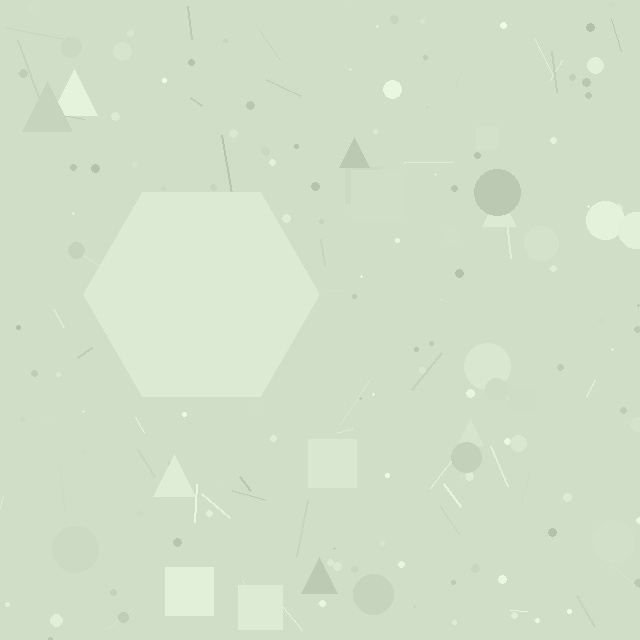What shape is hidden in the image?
A hexagon is hidden in the image.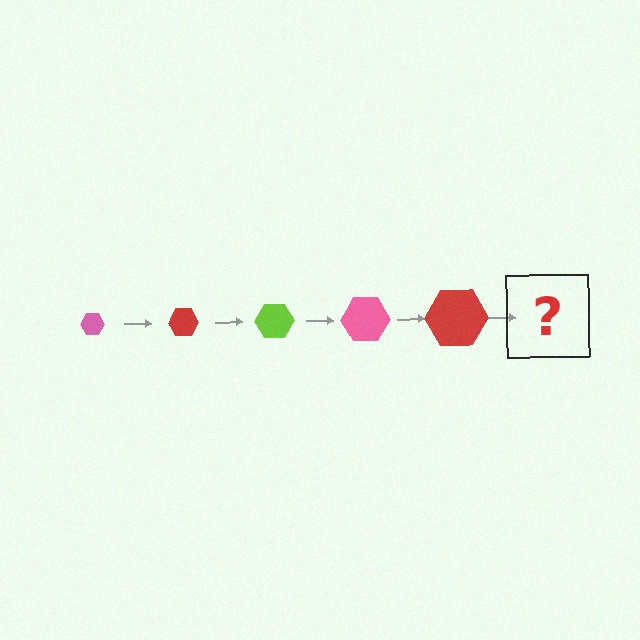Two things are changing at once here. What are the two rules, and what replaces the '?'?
The two rules are that the hexagon grows larger each step and the color cycles through pink, red, and lime. The '?' should be a lime hexagon, larger than the previous one.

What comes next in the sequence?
The next element should be a lime hexagon, larger than the previous one.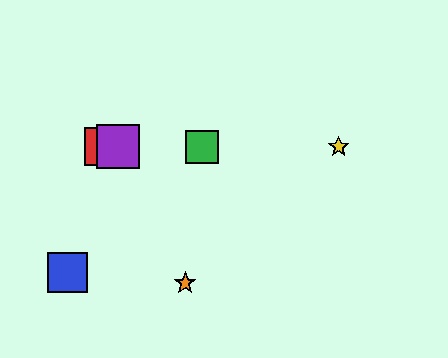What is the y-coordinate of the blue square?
The blue square is at y≈272.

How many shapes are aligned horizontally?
4 shapes (the red square, the green square, the yellow star, the purple square) are aligned horizontally.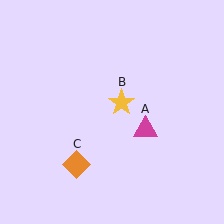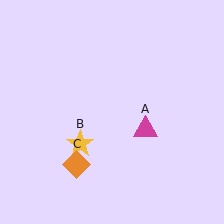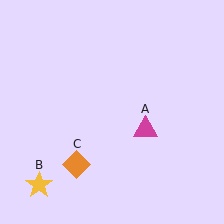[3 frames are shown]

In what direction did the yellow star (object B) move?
The yellow star (object B) moved down and to the left.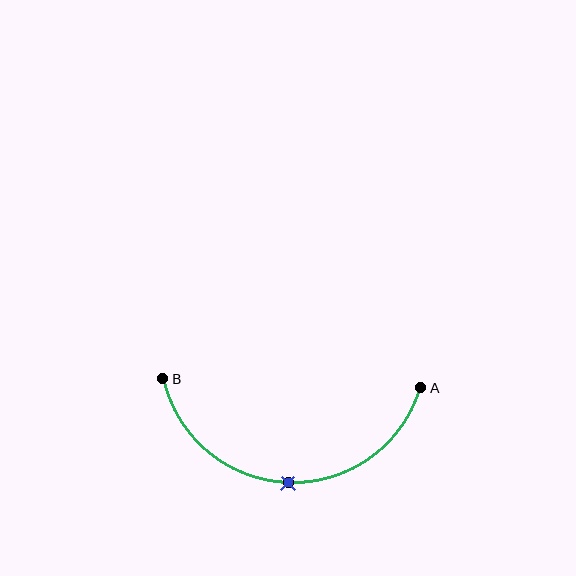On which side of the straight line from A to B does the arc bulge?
The arc bulges below the straight line connecting A and B.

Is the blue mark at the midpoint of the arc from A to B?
Yes. The blue mark lies on the arc at equal arc-length from both A and B — it is the arc midpoint.